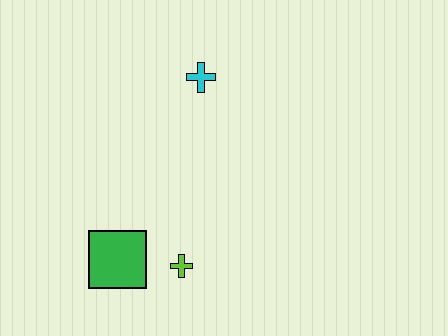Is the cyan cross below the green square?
No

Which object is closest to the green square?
The lime cross is closest to the green square.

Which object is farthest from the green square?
The cyan cross is farthest from the green square.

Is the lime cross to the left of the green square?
No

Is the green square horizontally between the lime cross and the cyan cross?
No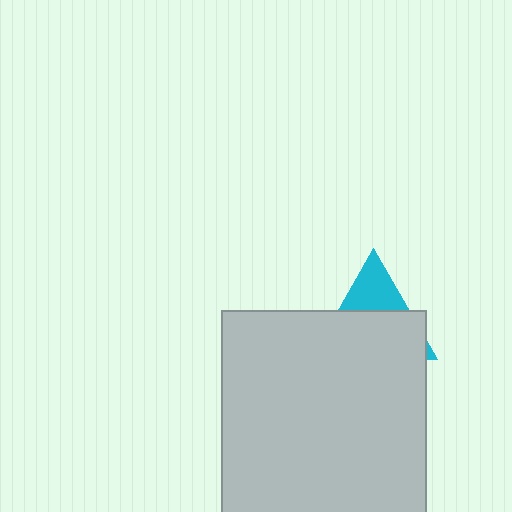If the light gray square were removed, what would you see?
You would see the complete cyan triangle.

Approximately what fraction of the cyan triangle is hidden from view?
Roughly 68% of the cyan triangle is hidden behind the light gray square.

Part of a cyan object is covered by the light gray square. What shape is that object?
It is a triangle.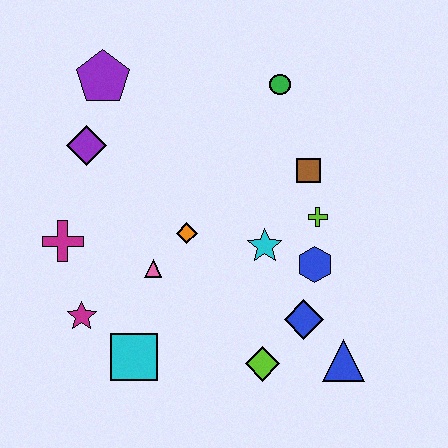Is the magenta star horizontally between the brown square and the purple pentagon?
No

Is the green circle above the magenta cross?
Yes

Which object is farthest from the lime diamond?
The purple pentagon is farthest from the lime diamond.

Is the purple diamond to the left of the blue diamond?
Yes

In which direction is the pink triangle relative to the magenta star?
The pink triangle is to the right of the magenta star.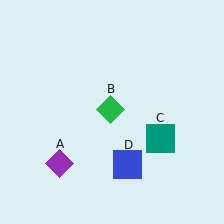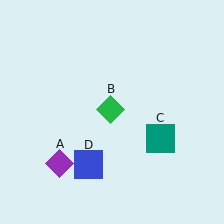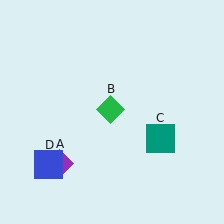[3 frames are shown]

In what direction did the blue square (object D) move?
The blue square (object D) moved left.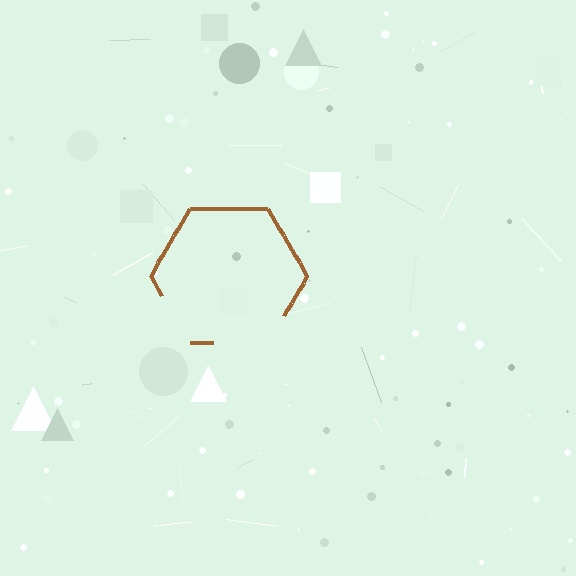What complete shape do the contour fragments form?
The contour fragments form a hexagon.